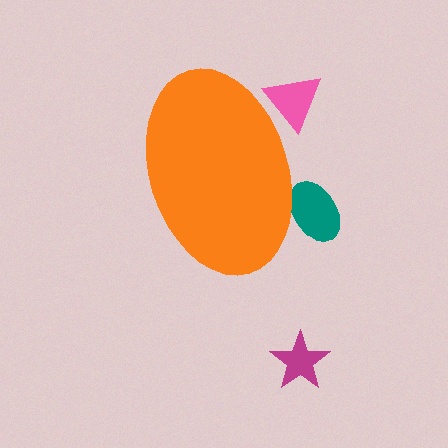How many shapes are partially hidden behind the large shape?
2 shapes are partially hidden.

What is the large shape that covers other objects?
An orange ellipse.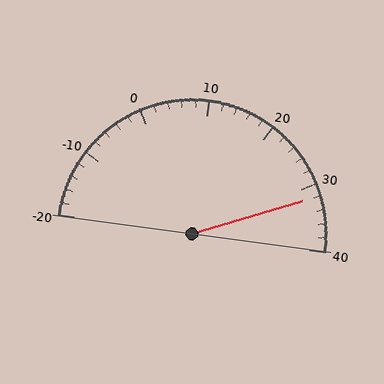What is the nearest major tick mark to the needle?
The nearest major tick mark is 30.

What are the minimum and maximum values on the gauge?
The gauge ranges from -20 to 40.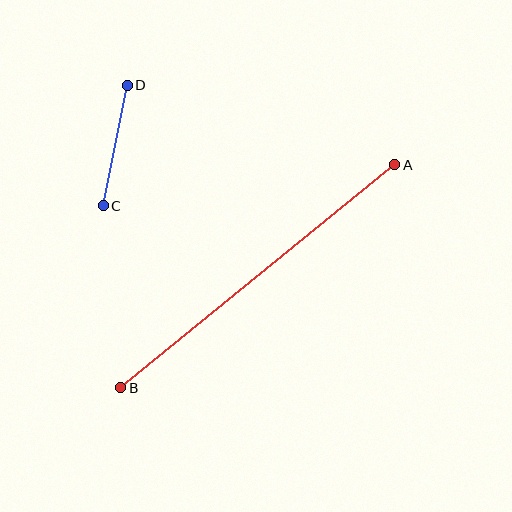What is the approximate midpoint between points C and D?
The midpoint is at approximately (115, 145) pixels.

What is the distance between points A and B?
The distance is approximately 353 pixels.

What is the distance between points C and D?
The distance is approximately 123 pixels.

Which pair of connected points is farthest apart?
Points A and B are farthest apart.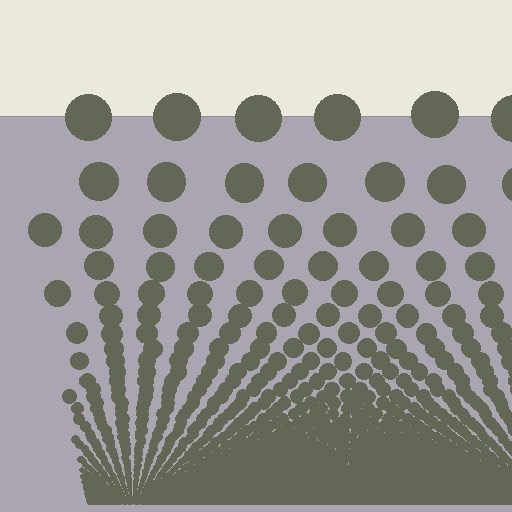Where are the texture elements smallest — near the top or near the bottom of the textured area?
Near the bottom.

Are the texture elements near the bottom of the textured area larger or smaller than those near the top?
Smaller. The gradient is inverted — elements near the bottom are smaller and denser.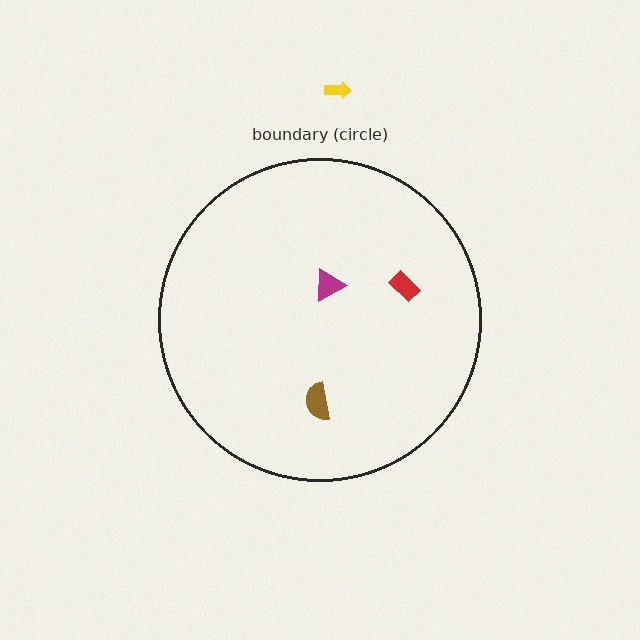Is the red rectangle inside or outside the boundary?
Inside.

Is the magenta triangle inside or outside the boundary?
Inside.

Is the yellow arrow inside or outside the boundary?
Outside.